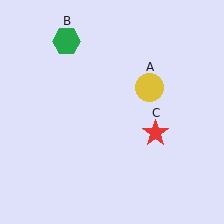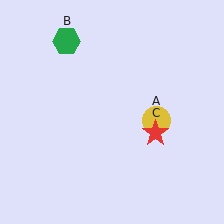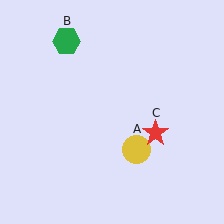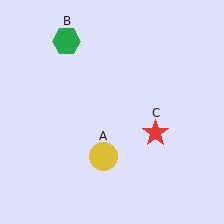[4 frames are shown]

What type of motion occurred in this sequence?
The yellow circle (object A) rotated clockwise around the center of the scene.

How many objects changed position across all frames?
1 object changed position: yellow circle (object A).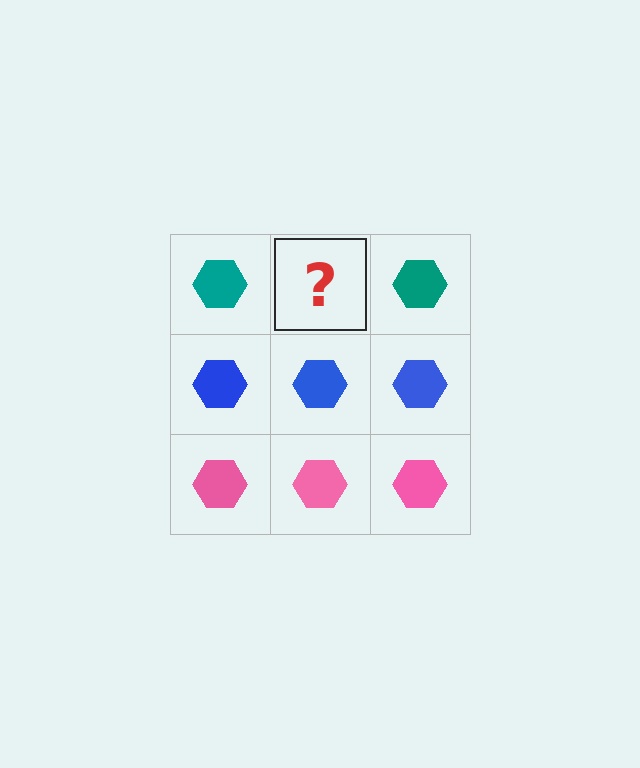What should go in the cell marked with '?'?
The missing cell should contain a teal hexagon.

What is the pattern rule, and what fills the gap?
The rule is that each row has a consistent color. The gap should be filled with a teal hexagon.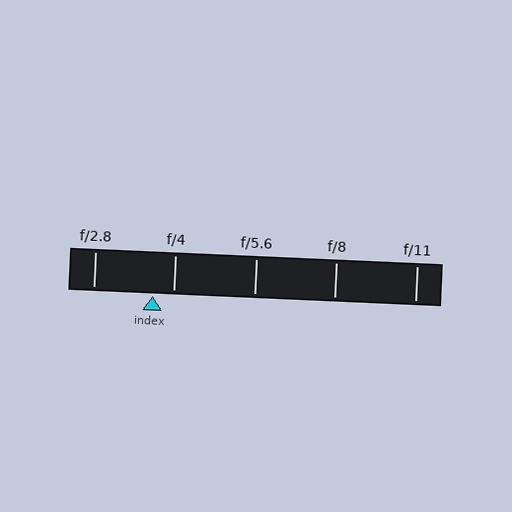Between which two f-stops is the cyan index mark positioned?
The index mark is between f/2.8 and f/4.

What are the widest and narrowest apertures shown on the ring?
The widest aperture shown is f/2.8 and the narrowest is f/11.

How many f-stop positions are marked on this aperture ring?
There are 5 f-stop positions marked.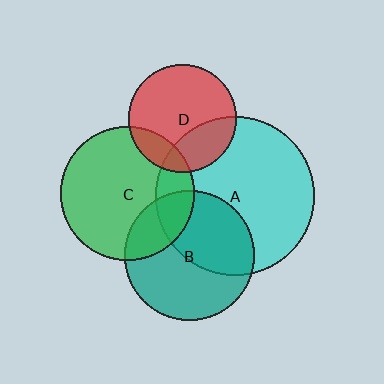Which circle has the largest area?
Circle A (cyan).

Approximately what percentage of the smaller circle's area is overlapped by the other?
Approximately 30%.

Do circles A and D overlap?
Yes.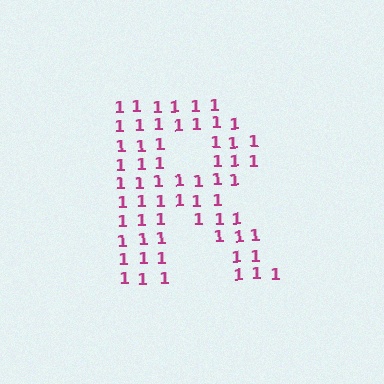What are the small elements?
The small elements are digit 1's.